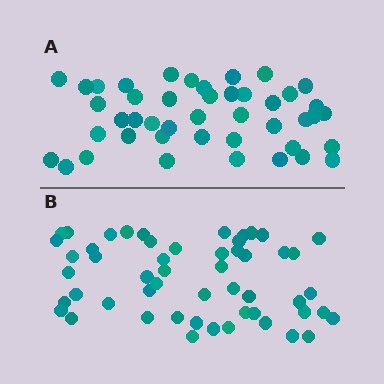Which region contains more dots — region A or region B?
Region B (the bottom region) has more dots.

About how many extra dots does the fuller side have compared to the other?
Region B has roughly 8 or so more dots than region A.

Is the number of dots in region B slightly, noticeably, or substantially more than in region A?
Region B has only slightly more — the two regions are fairly close. The ratio is roughly 1.2 to 1.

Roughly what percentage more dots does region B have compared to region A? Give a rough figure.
About 20% more.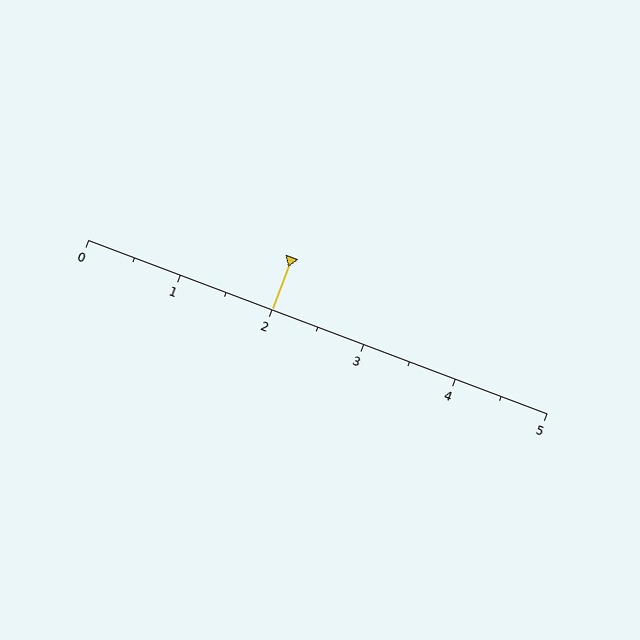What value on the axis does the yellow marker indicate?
The marker indicates approximately 2.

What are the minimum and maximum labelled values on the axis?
The axis runs from 0 to 5.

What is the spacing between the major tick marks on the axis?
The major ticks are spaced 1 apart.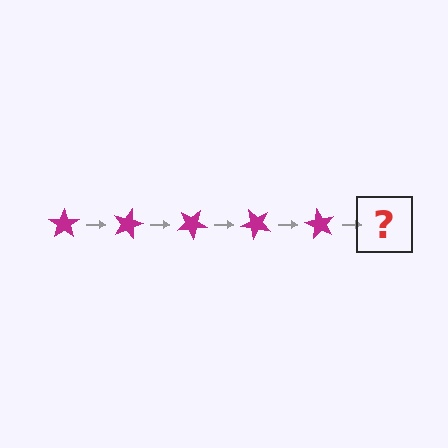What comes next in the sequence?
The next element should be a magenta star rotated 75 degrees.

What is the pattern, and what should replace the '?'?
The pattern is that the star rotates 15 degrees each step. The '?' should be a magenta star rotated 75 degrees.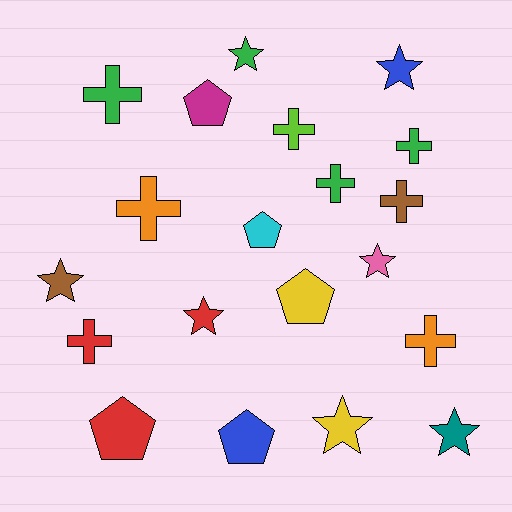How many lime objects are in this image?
There is 1 lime object.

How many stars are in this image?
There are 7 stars.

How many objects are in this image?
There are 20 objects.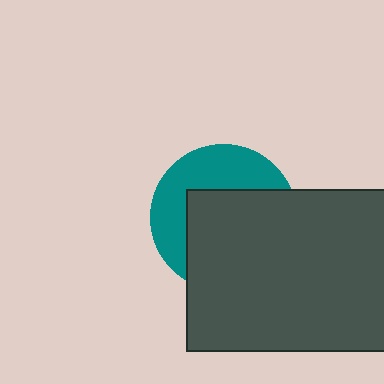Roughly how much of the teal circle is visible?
A small part of it is visible (roughly 41%).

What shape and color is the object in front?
The object in front is a dark gray rectangle.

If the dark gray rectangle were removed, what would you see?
You would see the complete teal circle.